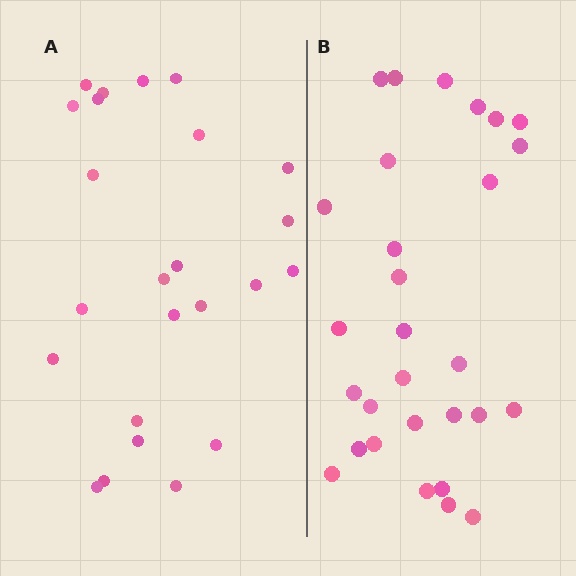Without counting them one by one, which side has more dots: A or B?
Region B (the right region) has more dots.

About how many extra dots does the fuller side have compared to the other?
Region B has about 5 more dots than region A.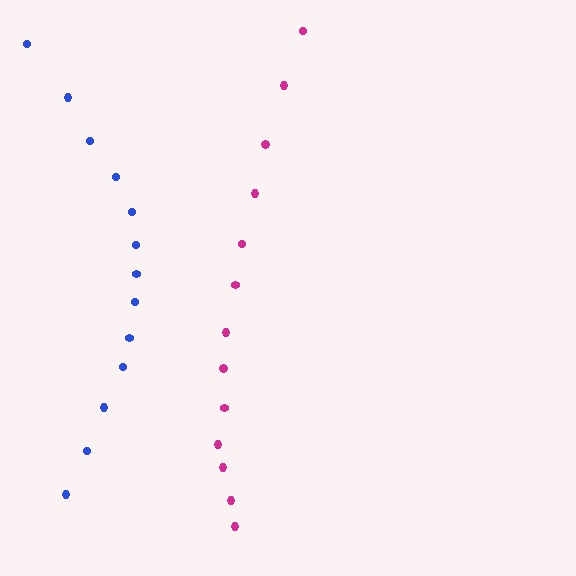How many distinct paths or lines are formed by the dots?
There are 2 distinct paths.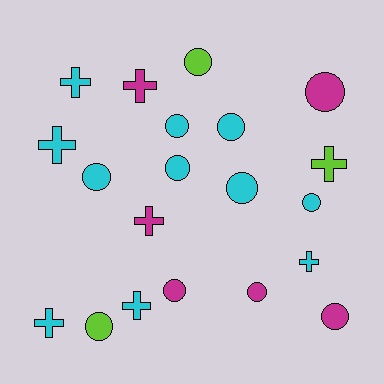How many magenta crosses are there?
There are 2 magenta crosses.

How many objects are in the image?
There are 20 objects.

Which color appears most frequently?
Cyan, with 11 objects.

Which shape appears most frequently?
Circle, with 12 objects.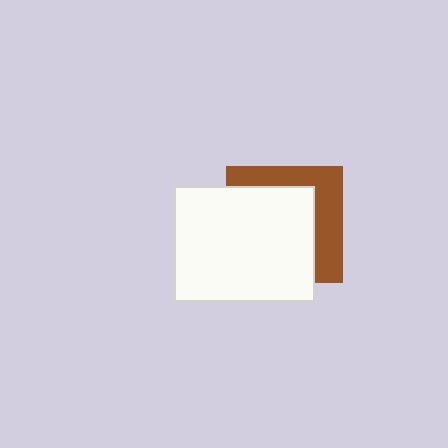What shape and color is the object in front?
The object in front is a white rectangle.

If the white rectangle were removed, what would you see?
You would see the complete brown square.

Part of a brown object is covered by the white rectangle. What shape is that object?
It is a square.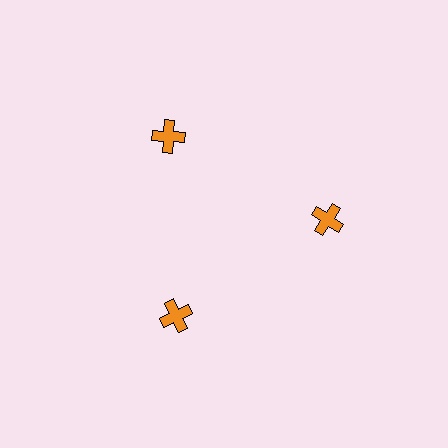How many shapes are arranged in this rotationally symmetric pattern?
There are 3 shapes, arranged in 3 groups of 1.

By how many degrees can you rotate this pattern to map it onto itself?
The pattern maps onto itself every 120 degrees of rotation.